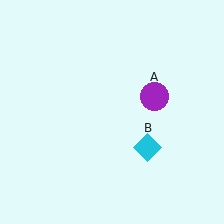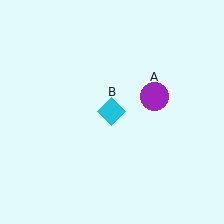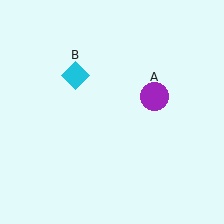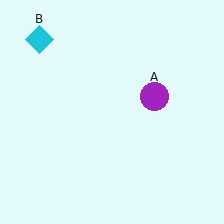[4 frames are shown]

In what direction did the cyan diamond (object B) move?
The cyan diamond (object B) moved up and to the left.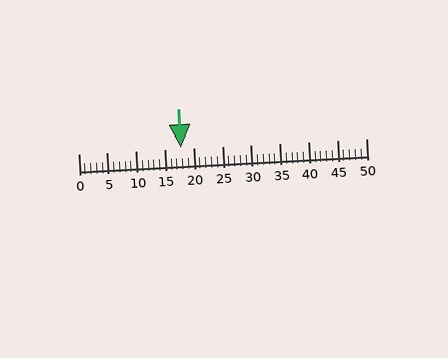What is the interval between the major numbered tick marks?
The major tick marks are spaced 5 units apart.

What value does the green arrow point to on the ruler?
The green arrow points to approximately 18.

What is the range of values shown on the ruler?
The ruler shows values from 0 to 50.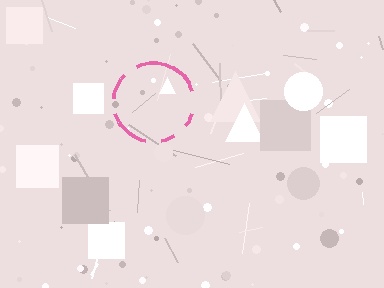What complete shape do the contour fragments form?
The contour fragments form a circle.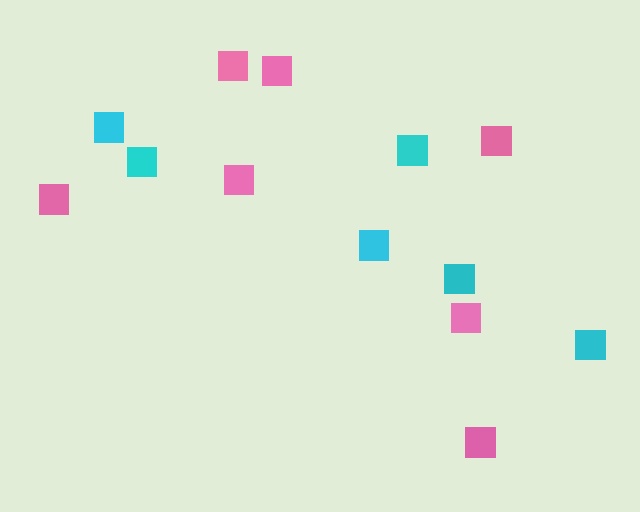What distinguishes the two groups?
There are 2 groups: one group of pink squares (7) and one group of cyan squares (6).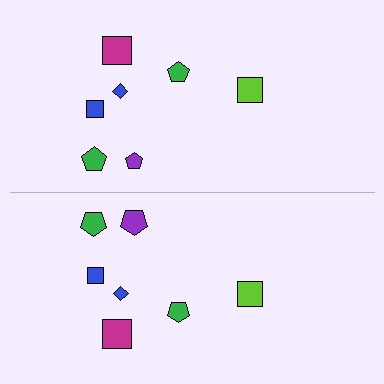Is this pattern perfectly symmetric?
No, the pattern is not perfectly symmetric. The purple pentagon on the bottom side has a different size than its mirror counterpart.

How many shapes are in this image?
There are 14 shapes in this image.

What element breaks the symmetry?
The purple pentagon on the bottom side has a different size than its mirror counterpart.